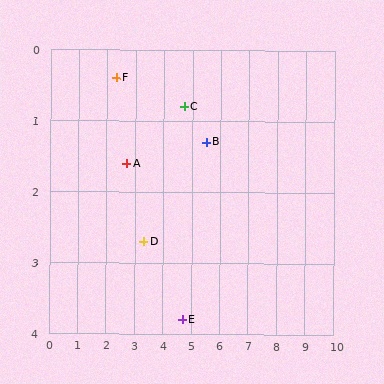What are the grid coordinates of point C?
Point C is at approximately (4.7, 0.8).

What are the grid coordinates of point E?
Point E is at approximately (4.7, 3.8).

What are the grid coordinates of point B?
Point B is at approximately (5.5, 1.3).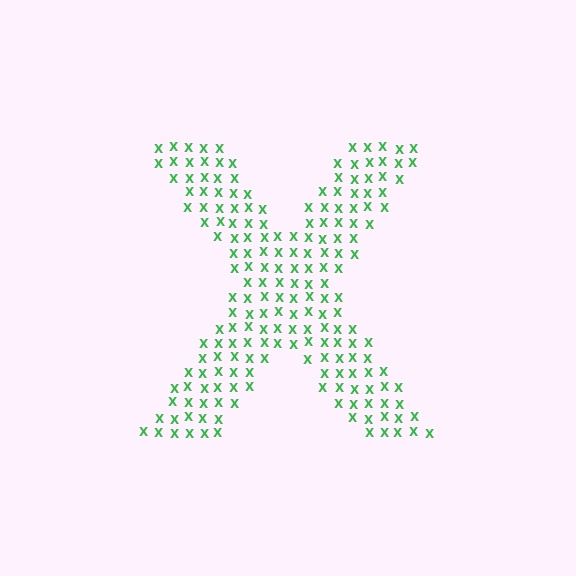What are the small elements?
The small elements are letter X's.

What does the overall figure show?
The overall figure shows the letter X.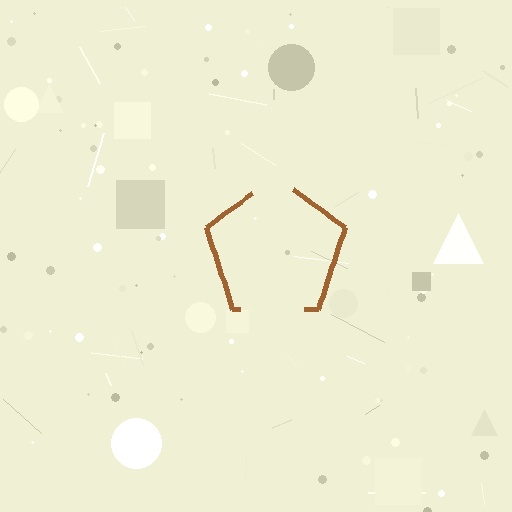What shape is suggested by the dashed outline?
The dashed outline suggests a pentagon.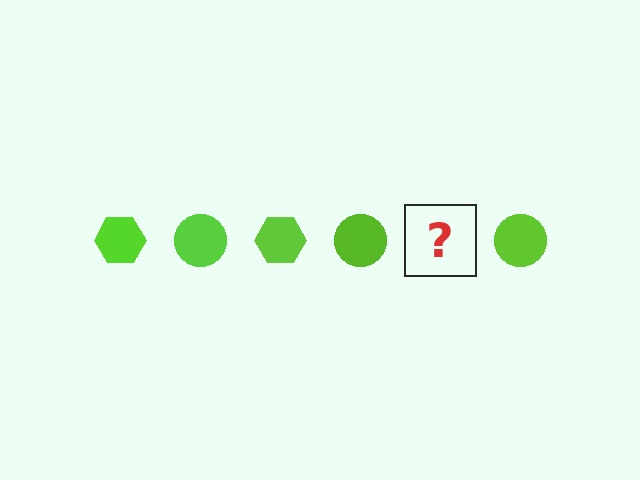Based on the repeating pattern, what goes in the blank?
The blank should be a lime hexagon.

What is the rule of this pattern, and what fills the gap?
The rule is that the pattern cycles through hexagon, circle shapes in lime. The gap should be filled with a lime hexagon.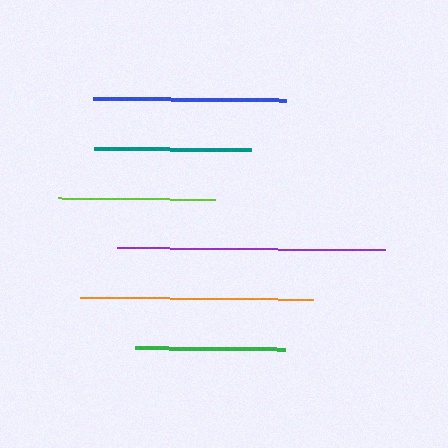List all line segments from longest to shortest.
From longest to shortest: purple, orange, blue, teal, lime, green.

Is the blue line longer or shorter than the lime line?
The blue line is longer than the lime line.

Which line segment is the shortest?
The green line is the shortest at approximately 150 pixels.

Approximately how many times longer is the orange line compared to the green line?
The orange line is approximately 1.6 times the length of the green line.